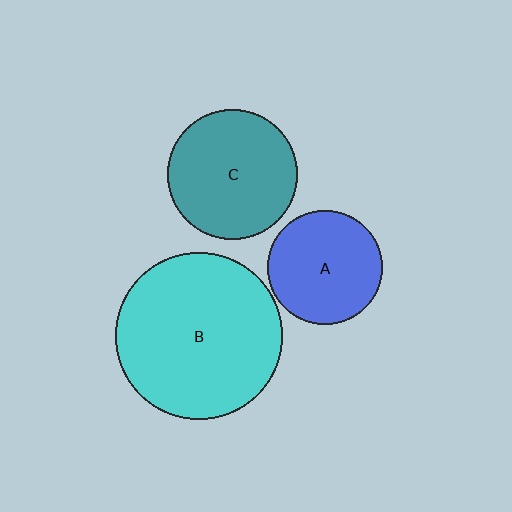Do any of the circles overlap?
No, none of the circles overlap.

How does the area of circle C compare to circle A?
Approximately 1.3 times.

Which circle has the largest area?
Circle B (cyan).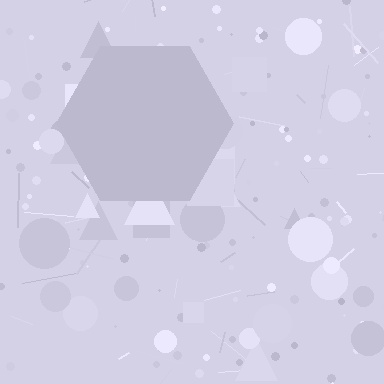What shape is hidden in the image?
A hexagon is hidden in the image.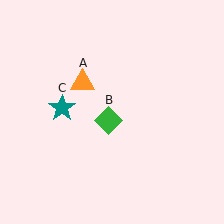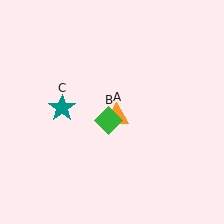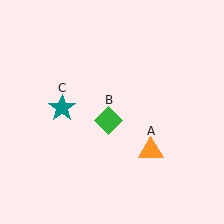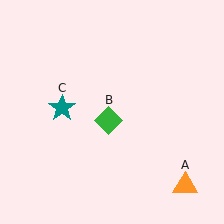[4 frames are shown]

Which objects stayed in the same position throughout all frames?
Green diamond (object B) and teal star (object C) remained stationary.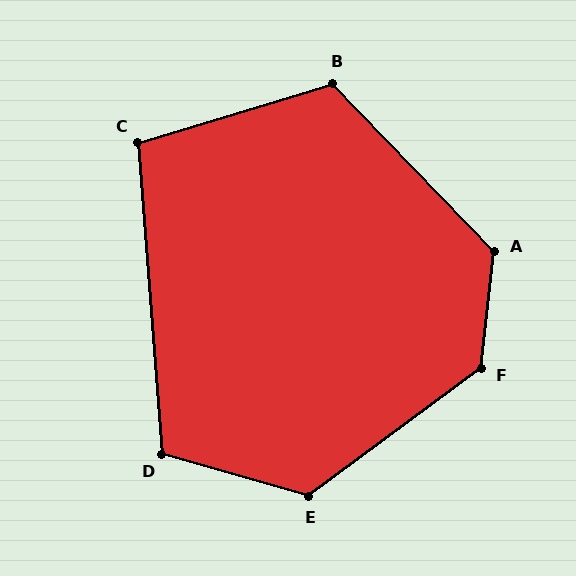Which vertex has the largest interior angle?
F, at approximately 133 degrees.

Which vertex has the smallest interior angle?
C, at approximately 102 degrees.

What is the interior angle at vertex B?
Approximately 117 degrees (obtuse).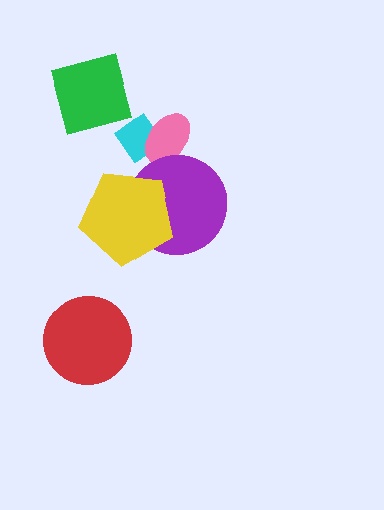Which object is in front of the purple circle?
The yellow pentagon is in front of the purple circle.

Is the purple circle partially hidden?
Yes, it is partially covered by another shape.